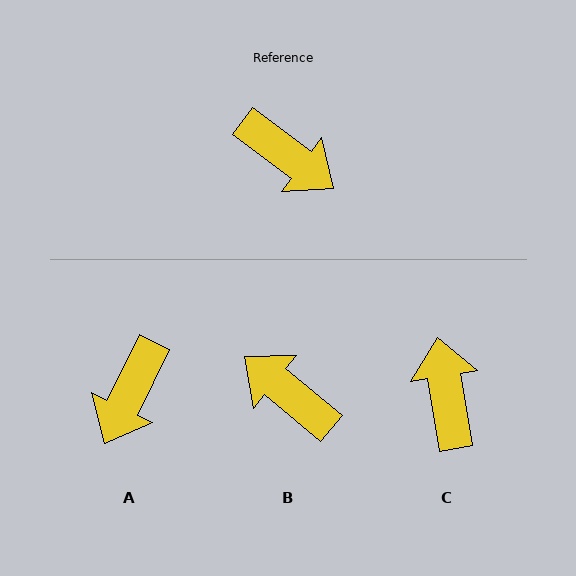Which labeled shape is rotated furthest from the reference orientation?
B, about 177 degrees away.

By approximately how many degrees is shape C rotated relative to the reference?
Approximately 136 degrees counter-clockwise.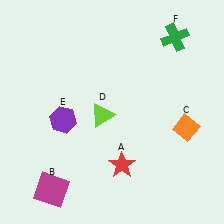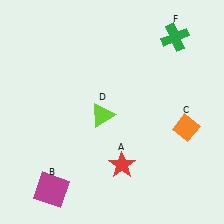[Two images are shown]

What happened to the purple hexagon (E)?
The purple hexagon (E) was removed in Image 2. It was in the bottom-left area of Image 1.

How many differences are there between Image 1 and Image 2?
There is 1 difference between the two images.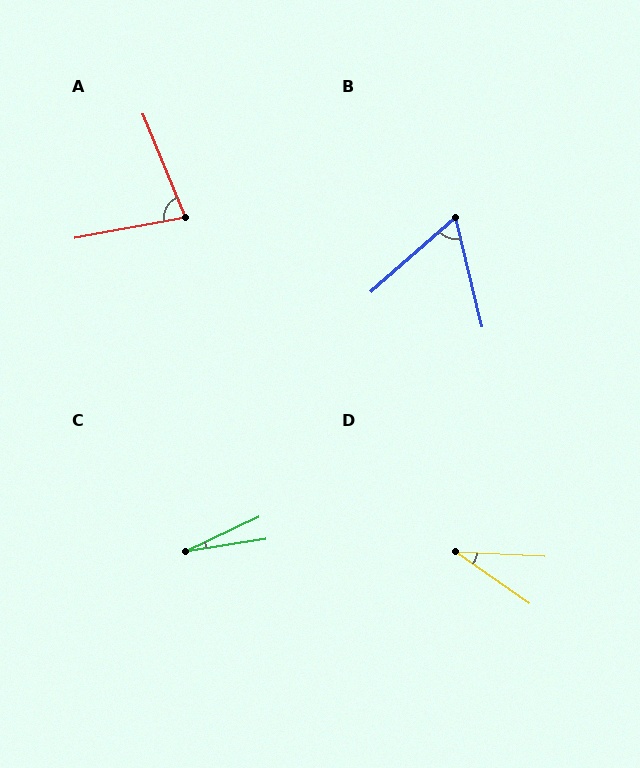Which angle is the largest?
A, at approximately 78 degrees.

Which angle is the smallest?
C, at approximately 17 degrees.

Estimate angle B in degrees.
Approximately 62 degrees.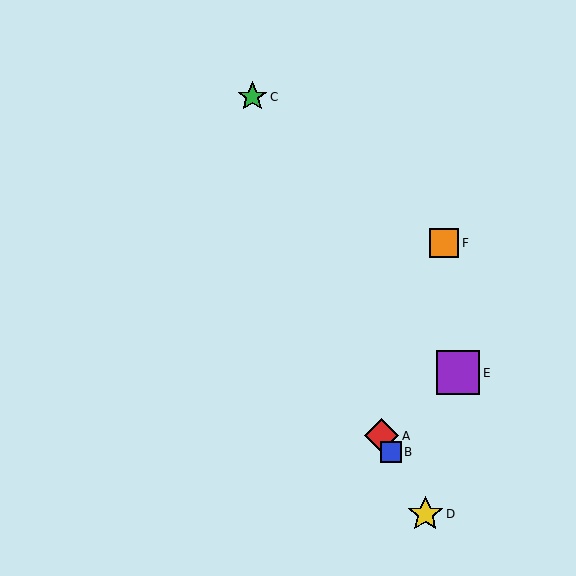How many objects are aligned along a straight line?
3 objects (A, B, D) are aligned along a straight line.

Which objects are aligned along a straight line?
Objects A, B, D are aligned along a straight line.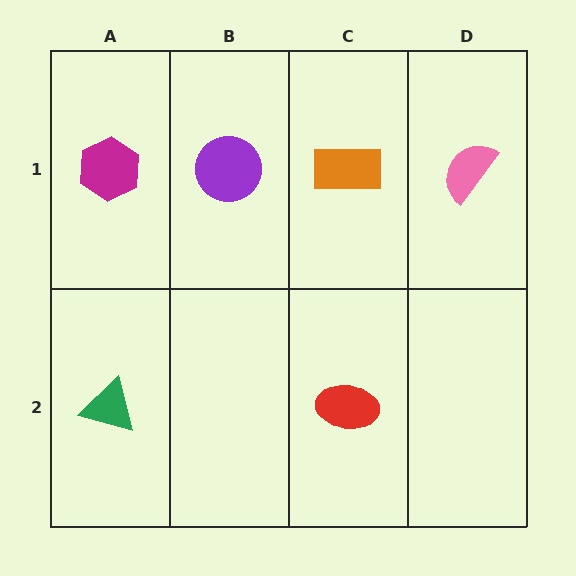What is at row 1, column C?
An orange rectangle.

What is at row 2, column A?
A green triangle.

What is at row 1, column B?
A purple circle.